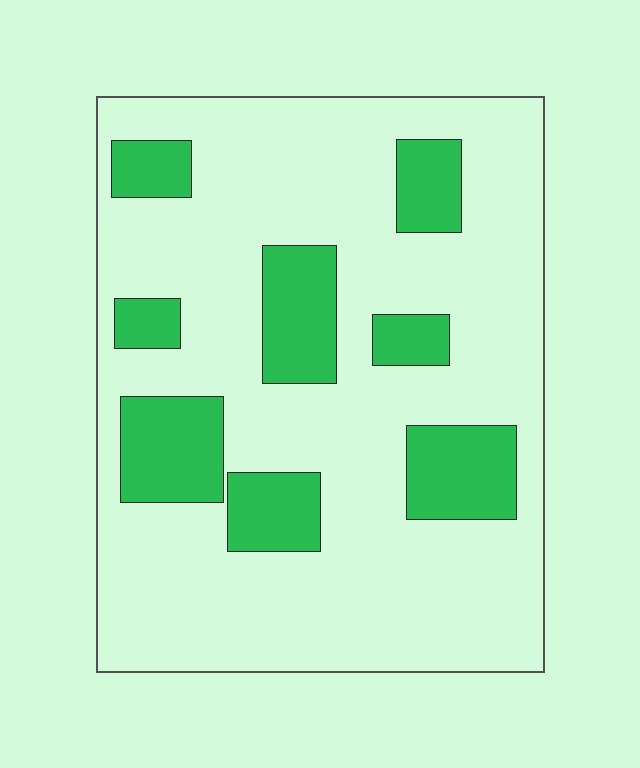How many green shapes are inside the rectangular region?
8.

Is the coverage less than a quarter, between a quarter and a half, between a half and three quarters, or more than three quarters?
Less than a quarter.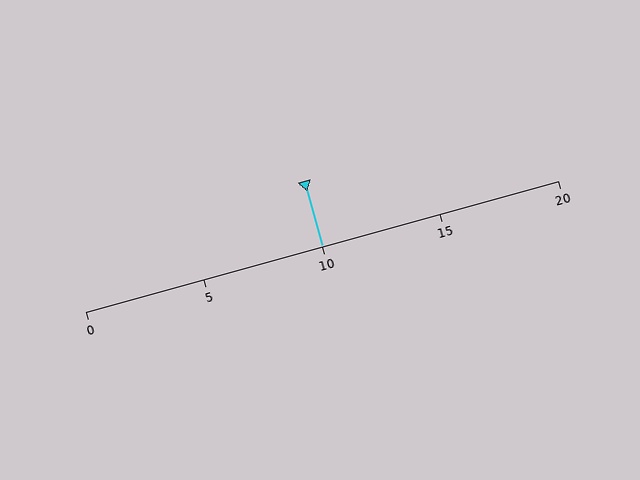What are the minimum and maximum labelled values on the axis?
The axis runs from 0 to 20.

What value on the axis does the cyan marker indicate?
The marker indicates approximately 10.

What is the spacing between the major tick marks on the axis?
The major ticks are spaced 5 apart.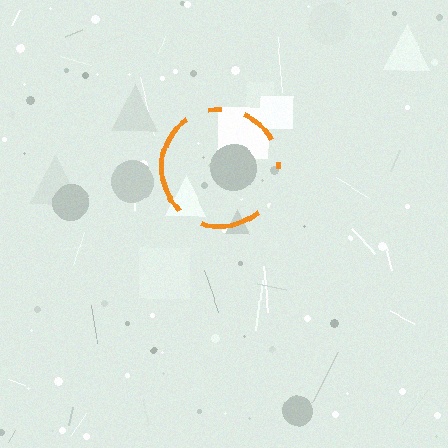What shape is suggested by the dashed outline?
The dashed outline suggests a circle.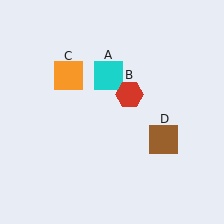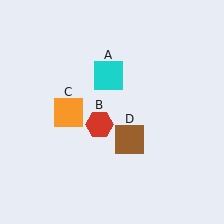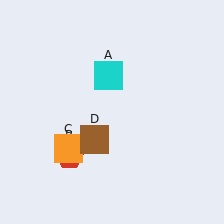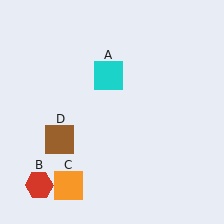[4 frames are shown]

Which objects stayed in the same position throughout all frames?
Cyan square (object A) remained stationary.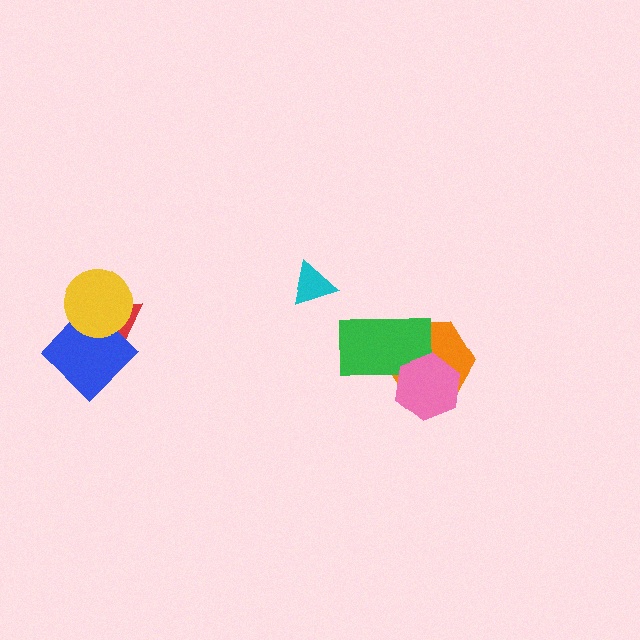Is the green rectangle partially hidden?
Yes, it is partially covered by another shape.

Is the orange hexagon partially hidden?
Yes, it is partially covered by another shape.